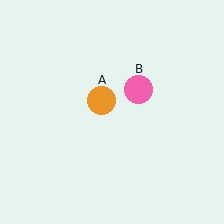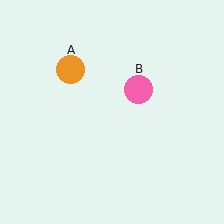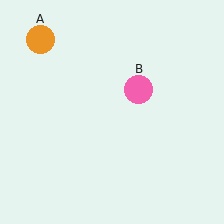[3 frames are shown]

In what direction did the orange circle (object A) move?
The orange circle (object A) moved up and to the left.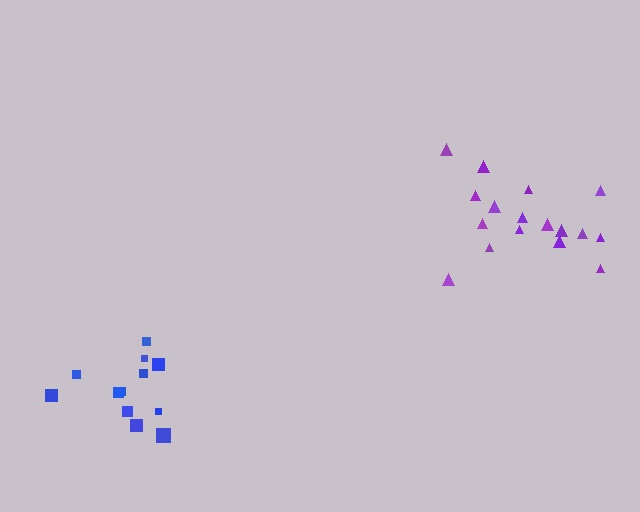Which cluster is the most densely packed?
Blue.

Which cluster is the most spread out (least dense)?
Purple.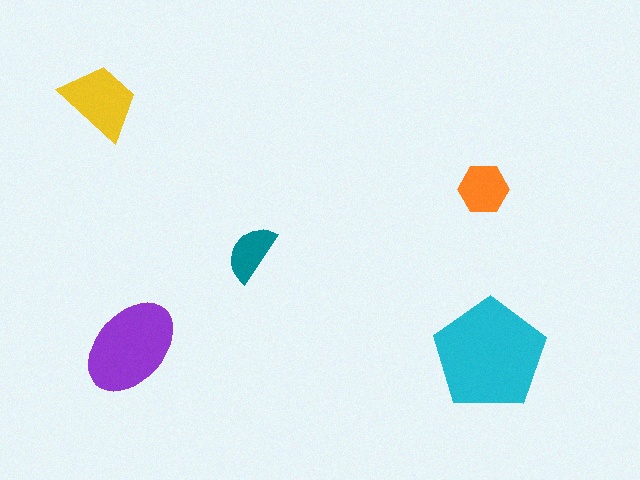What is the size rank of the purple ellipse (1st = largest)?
2nd.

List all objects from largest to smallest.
The cyan pentagon, the purple ellipse, the yellow trapezoid, the orange hexagon, the teal semicircle.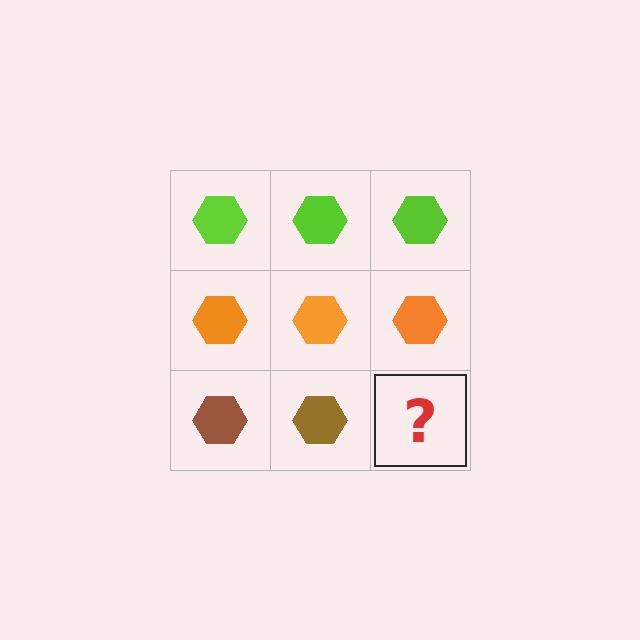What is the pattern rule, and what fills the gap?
The rule is that each row has a consistent color. The gap should be filled with a brown hexagon.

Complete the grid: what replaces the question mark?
The question mark should be replaced with a brown hexagon.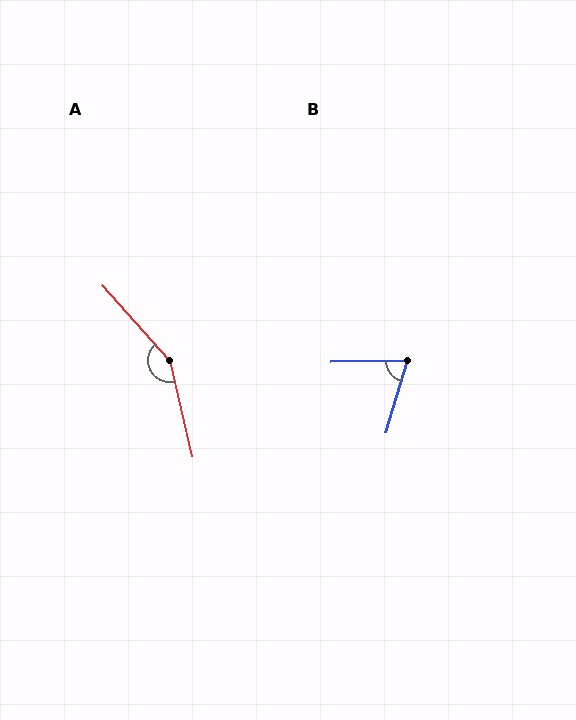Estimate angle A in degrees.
Approximately 152 degrees.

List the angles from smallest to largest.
B (72°), A (152°).